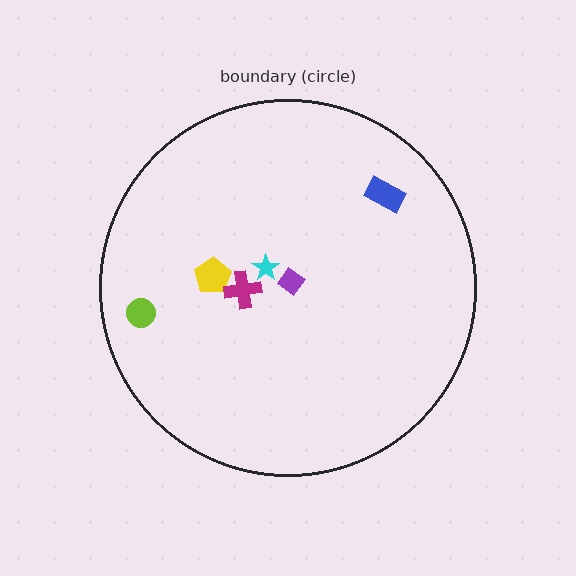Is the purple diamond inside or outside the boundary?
Inside.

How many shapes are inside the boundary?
6 inside, 0 outside.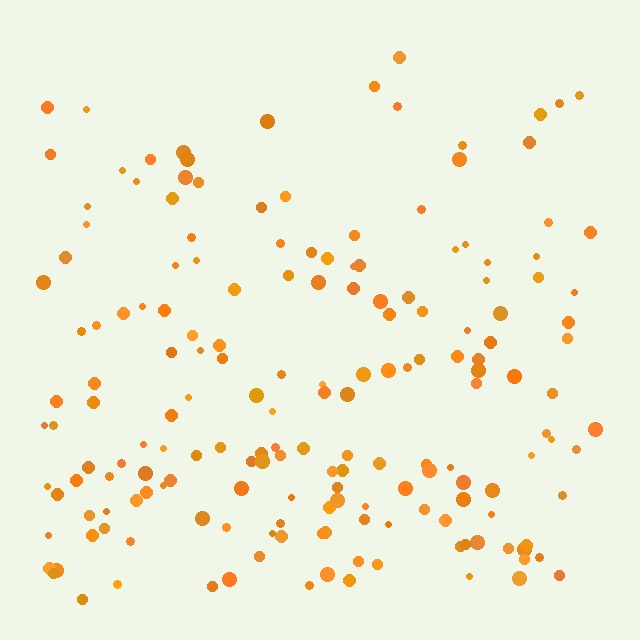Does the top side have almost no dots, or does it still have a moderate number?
Still a moderate number, just noticeably fewer than the bottom.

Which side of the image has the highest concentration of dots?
The bottom.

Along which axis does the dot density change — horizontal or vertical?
Vertical.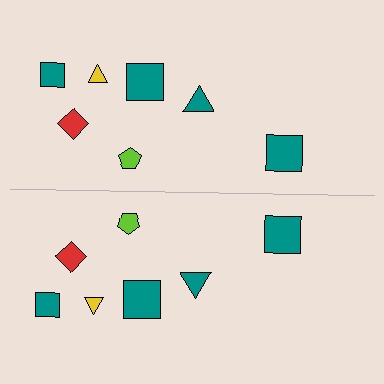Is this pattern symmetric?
Yes, this pattern has bilateral (reflection) symmetry.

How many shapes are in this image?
There are 14 shapes in this image.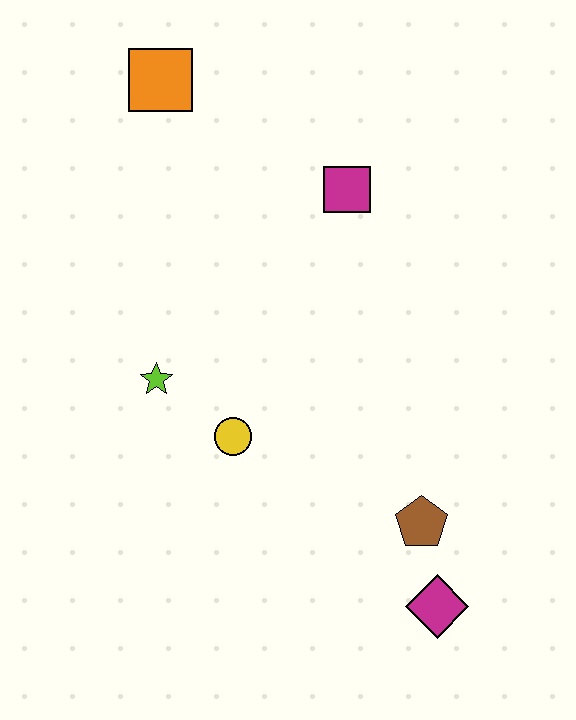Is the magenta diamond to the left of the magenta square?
No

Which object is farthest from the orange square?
The magenta diamond is farthest from the orange square.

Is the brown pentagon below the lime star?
Yes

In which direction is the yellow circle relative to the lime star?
The yellow circle is to the right of the lime star.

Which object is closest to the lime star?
The yellow circle is closest to the lime star.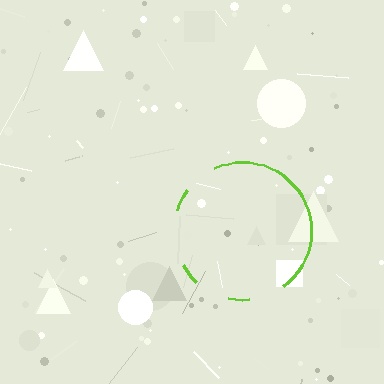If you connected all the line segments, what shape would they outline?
They would outline a circle.